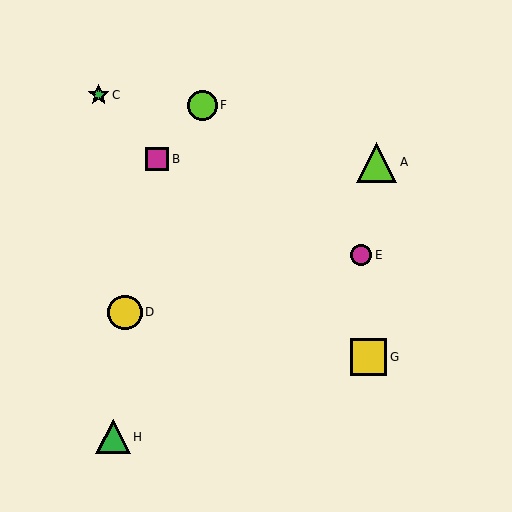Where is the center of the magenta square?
The center of the magenta square is at (157, 159).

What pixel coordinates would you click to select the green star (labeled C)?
Click at (99, 95) to select the green star C.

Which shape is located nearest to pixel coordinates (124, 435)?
The green triangle (labeled H) at (113, 437) is nearest to that location.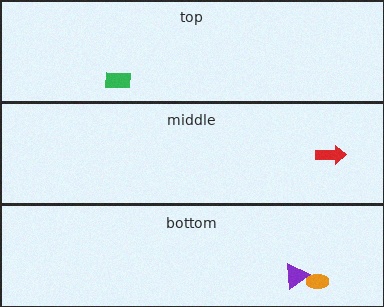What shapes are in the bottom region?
The orange ellipse, the purple triangle.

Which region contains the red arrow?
The middle region.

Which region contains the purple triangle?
The bottom region.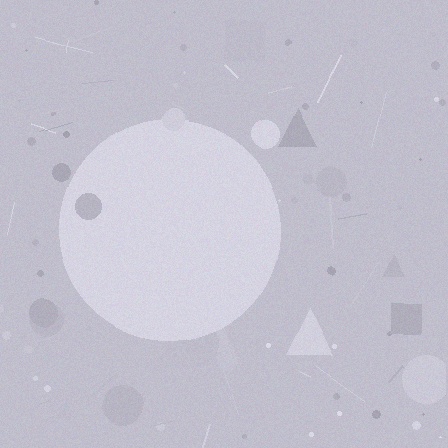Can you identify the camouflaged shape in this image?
The camouflaged shape is a circle.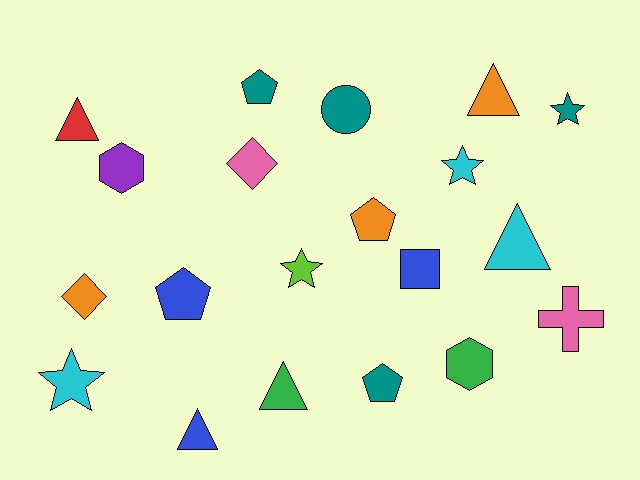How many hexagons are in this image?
There are 2 hexagons.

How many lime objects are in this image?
There is 1 lime object.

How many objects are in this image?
There are 20 objects.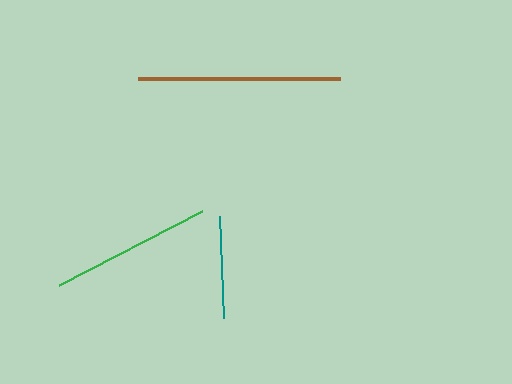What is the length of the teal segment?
The teal segment is approximately 102 pixels long.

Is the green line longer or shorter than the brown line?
The brown line is longer than the green line.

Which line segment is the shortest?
The teal line is the shortest at approximately 102 pixels.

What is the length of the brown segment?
The brown segment is approximately 201 pixels long.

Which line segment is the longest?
The brown line is the longest at approximately 201 pixels.